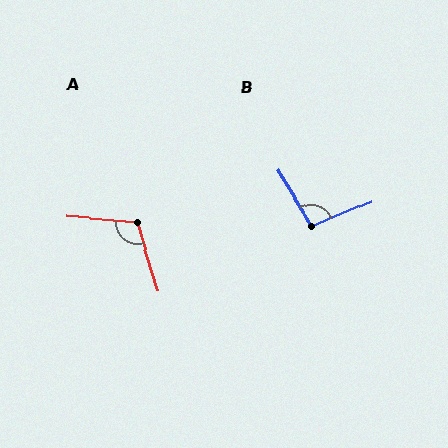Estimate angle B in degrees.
Approximately 99 degrees.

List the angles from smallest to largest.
B (99°), A (112°).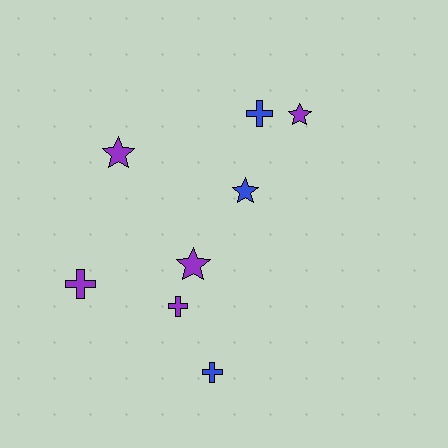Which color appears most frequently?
Purple, with 5 objects.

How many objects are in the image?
There are 8 objects.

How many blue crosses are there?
There are 2 blue crosses.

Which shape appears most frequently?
Star, with 4 objects.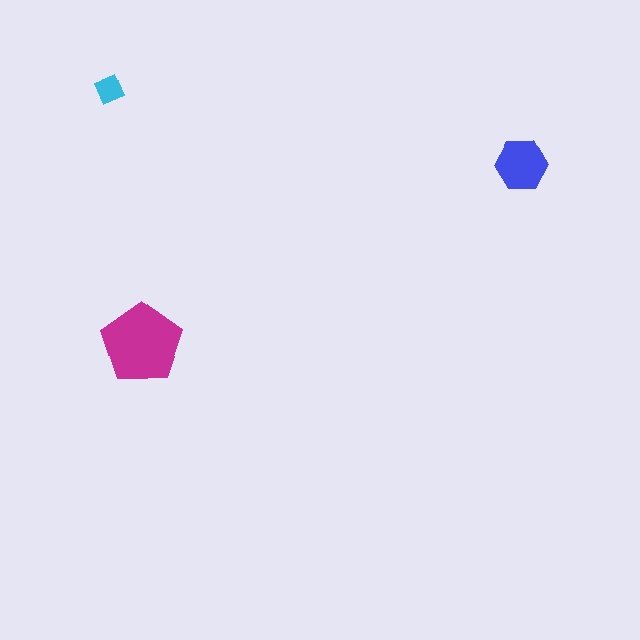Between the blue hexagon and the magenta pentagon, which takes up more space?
The magenta pentagon.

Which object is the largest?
The magenta pentagon.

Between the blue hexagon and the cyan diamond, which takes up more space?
The blue hexagon.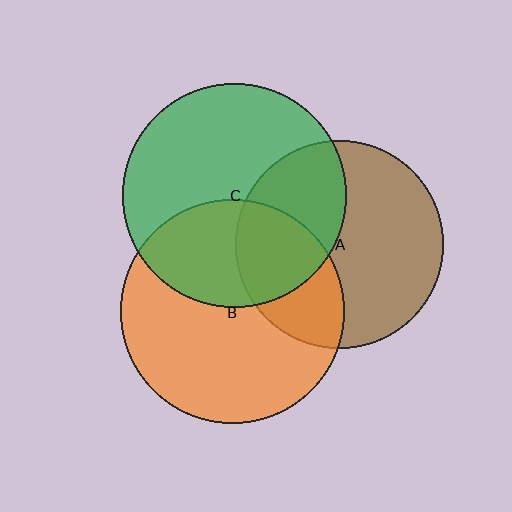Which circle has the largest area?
Circle C (green).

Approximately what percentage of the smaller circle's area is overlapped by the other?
Approximately 35%.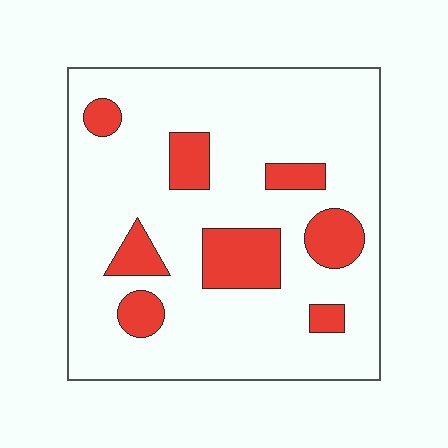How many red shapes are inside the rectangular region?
8.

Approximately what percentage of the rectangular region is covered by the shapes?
Approximately 20%.